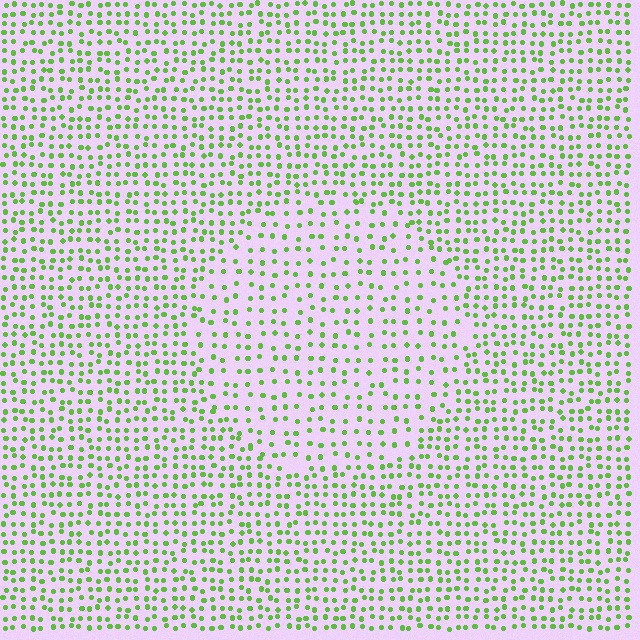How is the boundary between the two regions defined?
The boundary is defined by a change in element density (approximately 1.7x ratio). All elements are the same color, size, and shape.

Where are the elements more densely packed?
The elements are more densely packed outside the circle boundary.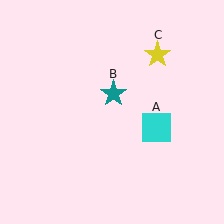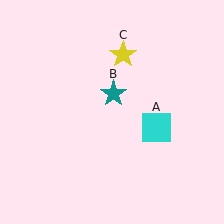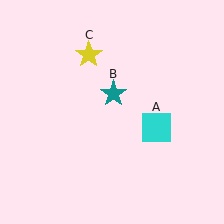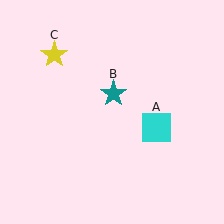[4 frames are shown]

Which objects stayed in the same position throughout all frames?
Cyan square (object A) and teal star (object B) remained stationary.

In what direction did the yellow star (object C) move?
The yellow star (object C) moved left.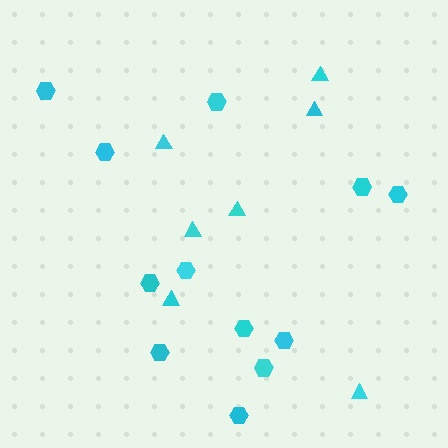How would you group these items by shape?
There are 2 groups: one group of triangles (7) and one group of hexagons (12).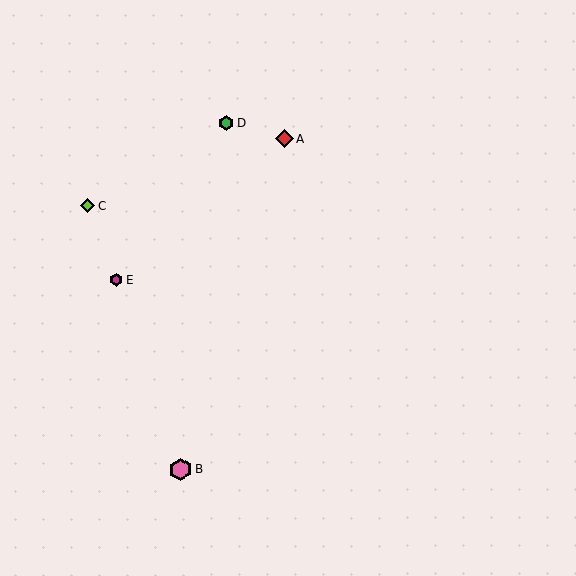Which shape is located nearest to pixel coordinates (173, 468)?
The pink hexagon (labeled B) at (180, 469) is nearest to that location.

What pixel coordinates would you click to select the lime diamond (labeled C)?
Click at (87, 206) to select the lime diamond C.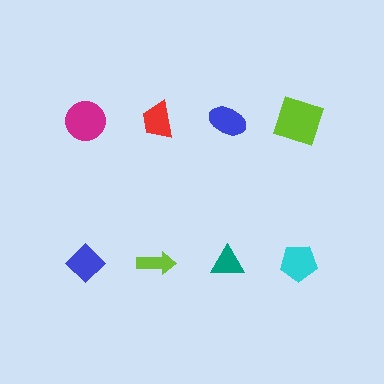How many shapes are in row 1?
4 shapes.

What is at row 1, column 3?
A blue ellipse.